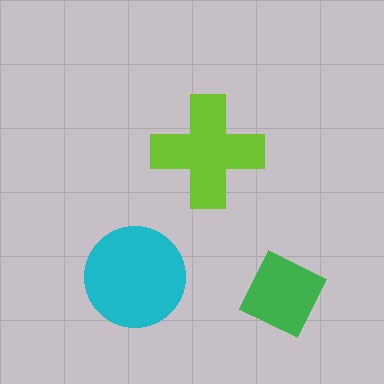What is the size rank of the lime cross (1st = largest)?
2nd.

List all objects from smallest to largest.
The green diamond, the lime cross, the cyan circle.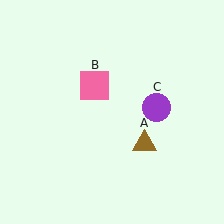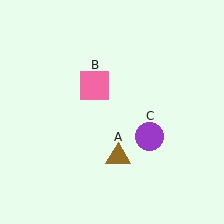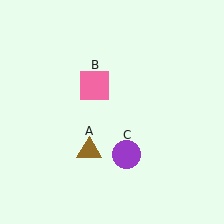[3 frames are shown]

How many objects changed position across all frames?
2 objects changed position: brown triangle (object A), purple circle (object C).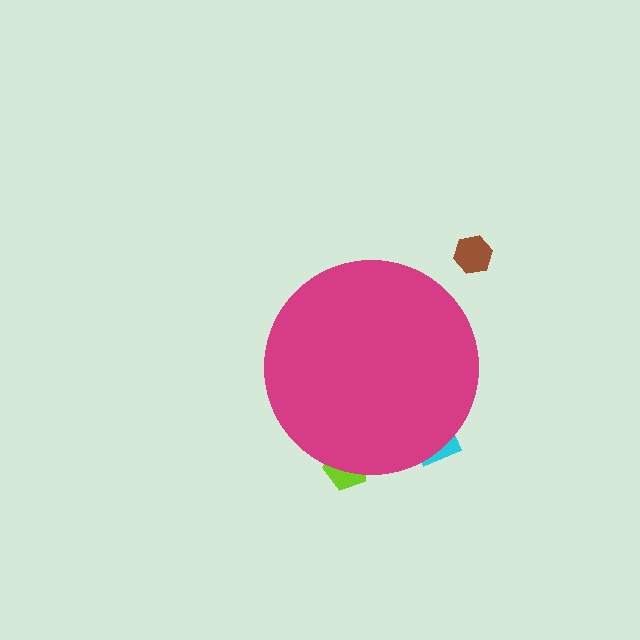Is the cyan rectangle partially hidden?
Yes, the cyan rectangle is partially hidden behind the magenta circle.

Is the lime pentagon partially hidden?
Yes, the lime pentagon is partially hidden behind the magenta circle.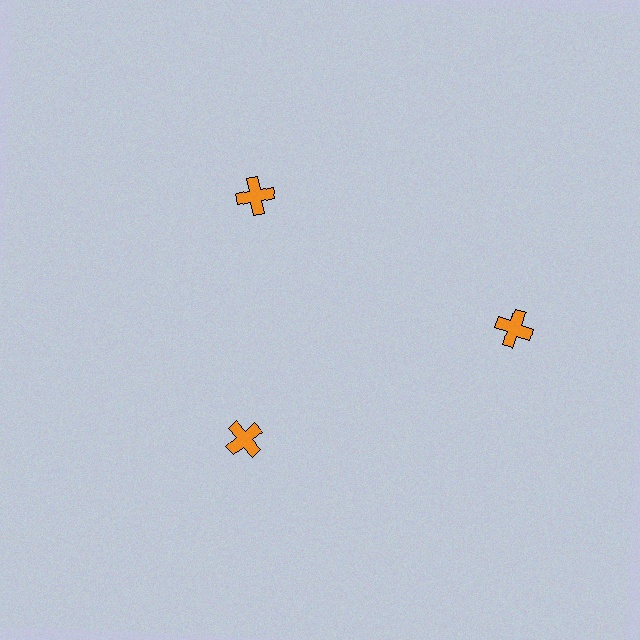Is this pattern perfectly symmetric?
No. The 3 orange crosses are arranged in a ring, but one element near the 3 o'clock position is pushed outward from the center, breaking the 3-fold rotational symmetry.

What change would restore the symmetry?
The symmetry would be restored by moving it inward, back onto the ring so that all 3 crosses sit at equal angles and equal distance from the center.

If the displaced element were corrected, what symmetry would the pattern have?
It would have 3-fold rotational symmetry — the pattern would map onto itself every 120 degrees.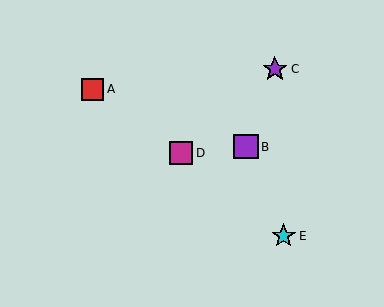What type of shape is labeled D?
Shape D is a magenta square.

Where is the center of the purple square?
The center of the purple square is at (246, 147).